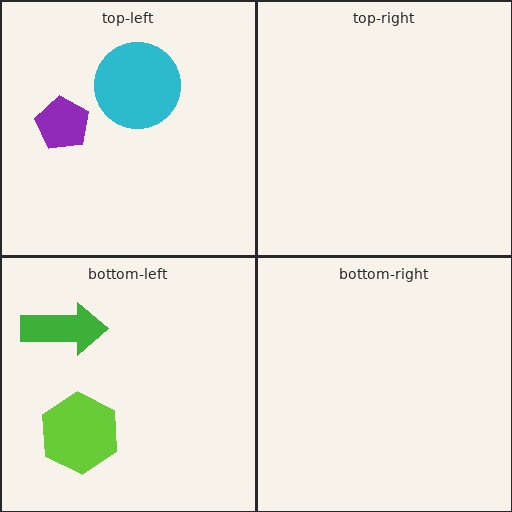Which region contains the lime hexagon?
The bottom-left region.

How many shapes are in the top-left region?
2.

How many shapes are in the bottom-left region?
2.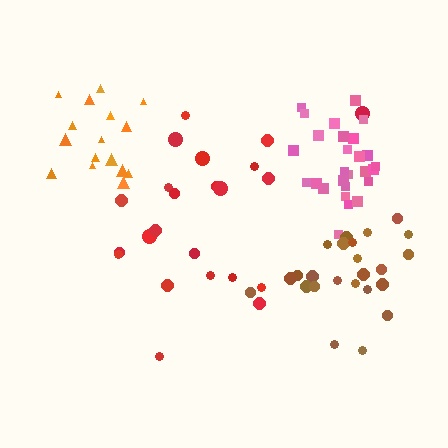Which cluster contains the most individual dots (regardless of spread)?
Pink (27).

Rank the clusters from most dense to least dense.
pink, orange, brown, red.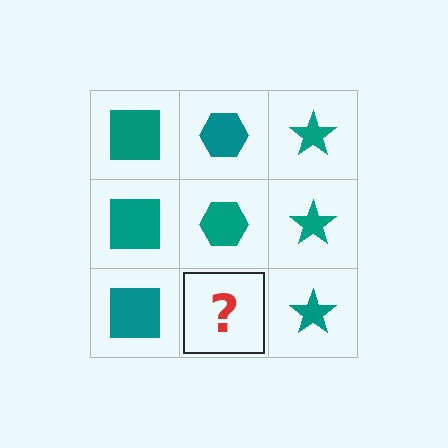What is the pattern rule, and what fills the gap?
The rule is that each column has a consistent shape. The gap should be filled with a teal hexagon.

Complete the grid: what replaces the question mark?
The question mark should be replaced with a teal hexagon.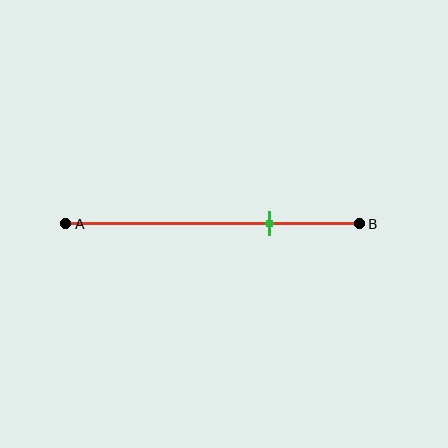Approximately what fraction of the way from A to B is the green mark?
The green mark is approximately 70% of the way from A to B.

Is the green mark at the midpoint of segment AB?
No, the mark is at about 70% from A, not at the 50% midpoint.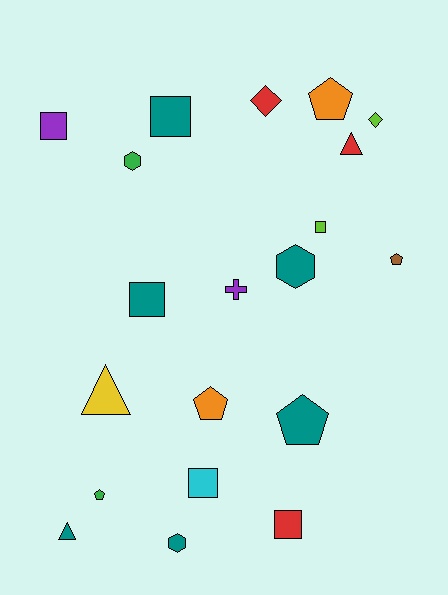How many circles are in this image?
There are no circles.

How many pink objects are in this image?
There are no pink objects.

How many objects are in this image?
There are 20 objects.